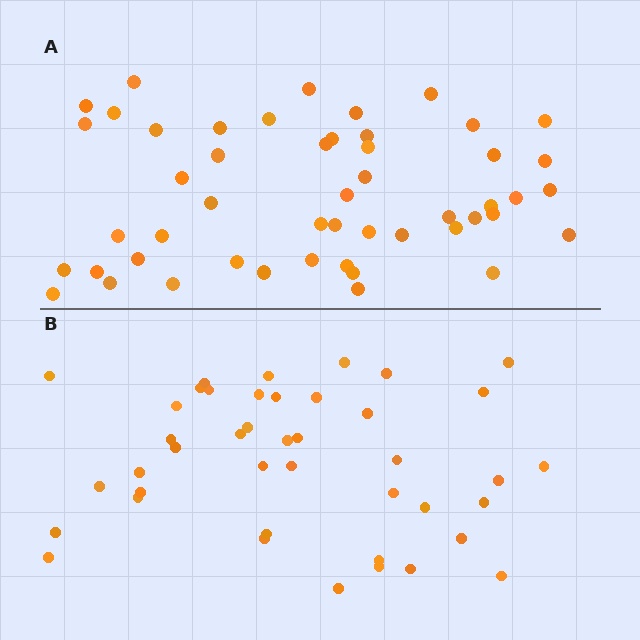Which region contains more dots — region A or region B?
Region A (the top region) has more dots.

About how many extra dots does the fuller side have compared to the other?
Region A has roughly 8 or so more dots than region B.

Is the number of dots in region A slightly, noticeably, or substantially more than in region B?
Region A has only slightly more — the two regions are fairly close. The ratio is roughly 1.2 to 1.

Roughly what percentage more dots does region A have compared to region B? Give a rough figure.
About 20% more.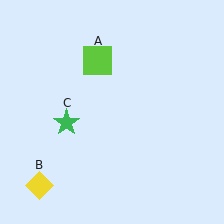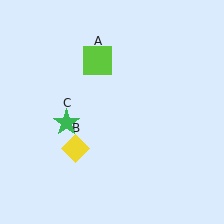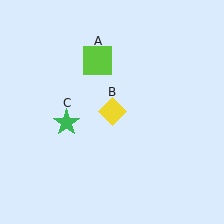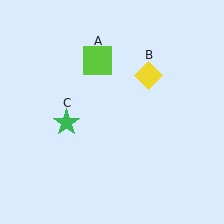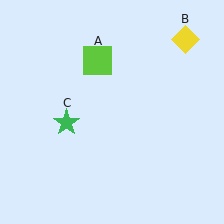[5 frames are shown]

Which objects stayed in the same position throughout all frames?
Lime square (object A) and green star (object C) remained stationary.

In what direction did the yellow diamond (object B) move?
The yellow diamond (object B) moved up and to the right.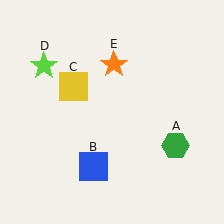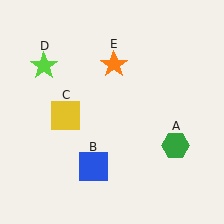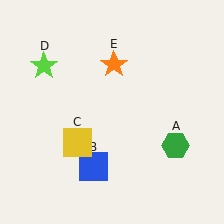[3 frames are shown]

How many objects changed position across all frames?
1 object changed position: yellow square (object C).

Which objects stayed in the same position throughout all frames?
Green hexagon (object A) and blue square (object B) and lime star (object D) and orange star (object E) remained stationary.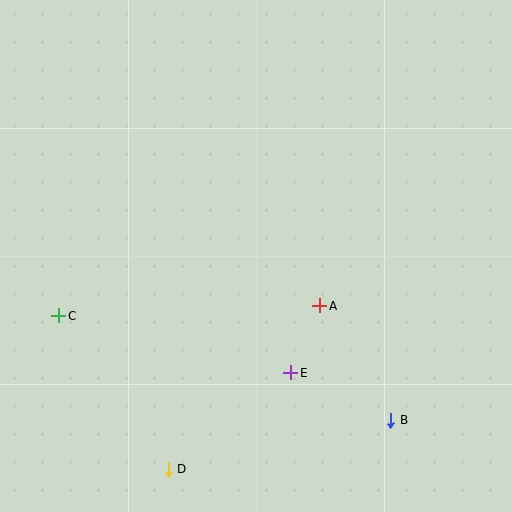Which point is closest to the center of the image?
Point A at (320, 306) is closest to the center.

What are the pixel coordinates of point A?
Point A is at (320, 306).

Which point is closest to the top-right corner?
Point A is closest to the top-right corner.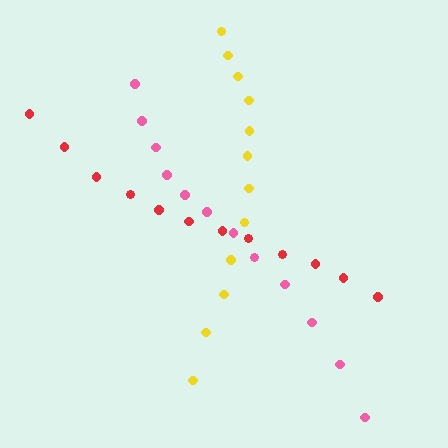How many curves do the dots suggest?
There are 3 distinct paths.